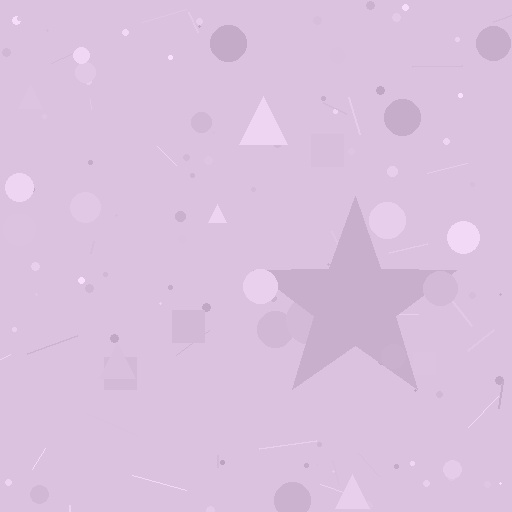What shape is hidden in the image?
A star is hidden in the image.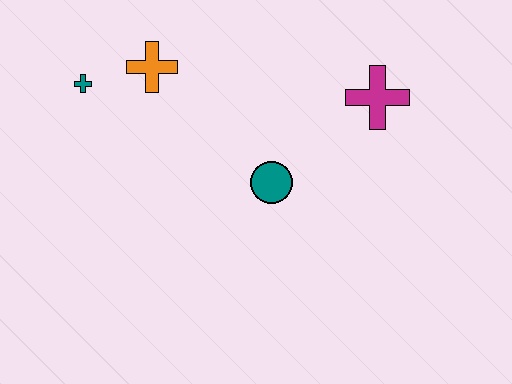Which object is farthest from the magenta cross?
The teal cross is farthest from the magenta cross.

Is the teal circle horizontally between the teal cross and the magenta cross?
Yes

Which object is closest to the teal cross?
The orange cross is closest to the teal cross.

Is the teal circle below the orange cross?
Yes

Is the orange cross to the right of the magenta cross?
No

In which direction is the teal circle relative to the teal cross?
The teal circle is to the right of the teal cross.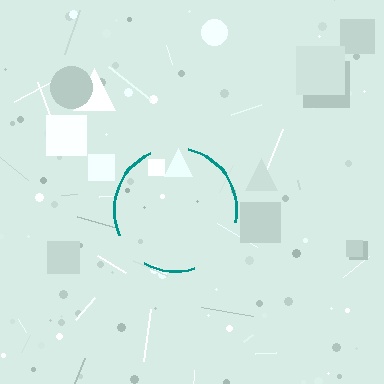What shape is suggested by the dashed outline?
The dashed outline suggests a circle.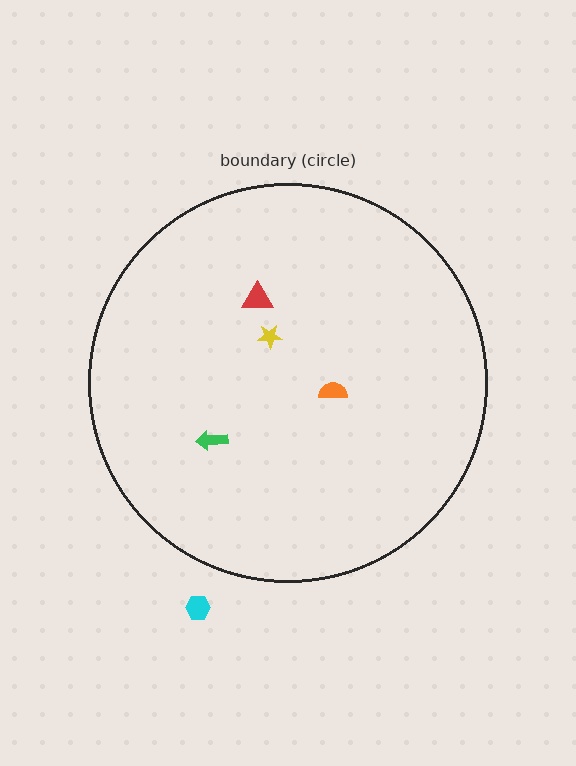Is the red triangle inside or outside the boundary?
Inside.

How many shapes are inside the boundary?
4 inside, 1 outside.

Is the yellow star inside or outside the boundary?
Inside.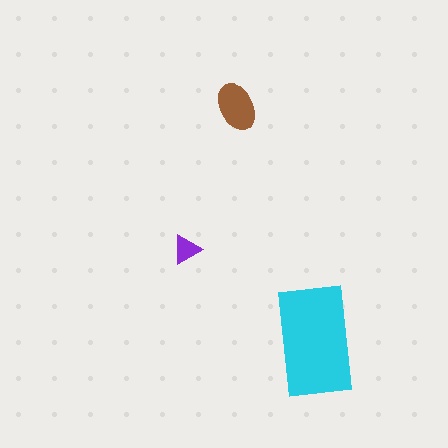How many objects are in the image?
There are 3 objects in the image.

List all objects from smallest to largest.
The purple triangle, the brown ellipse, the cyan rectangle.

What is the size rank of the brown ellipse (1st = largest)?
2nd.